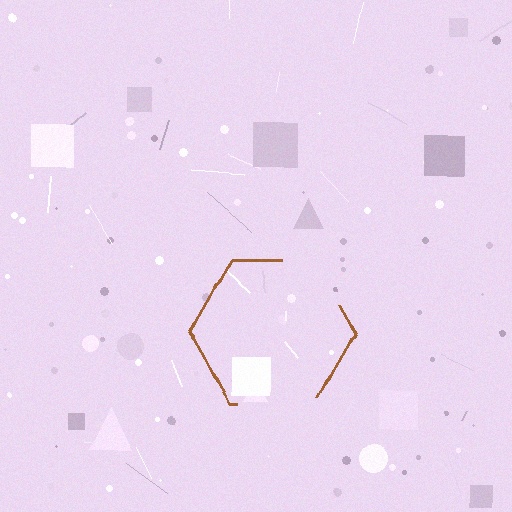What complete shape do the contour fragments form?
The contour fragments form a hexagon.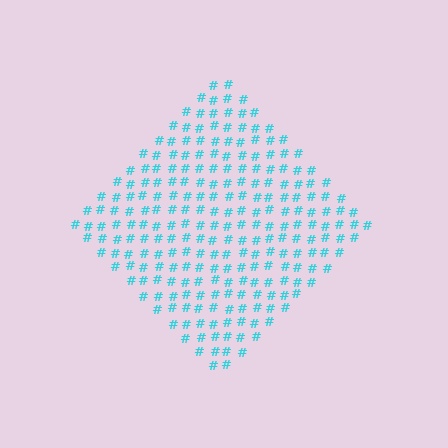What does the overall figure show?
The overall figure shows a diamond.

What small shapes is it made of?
It is made of small hash symbols.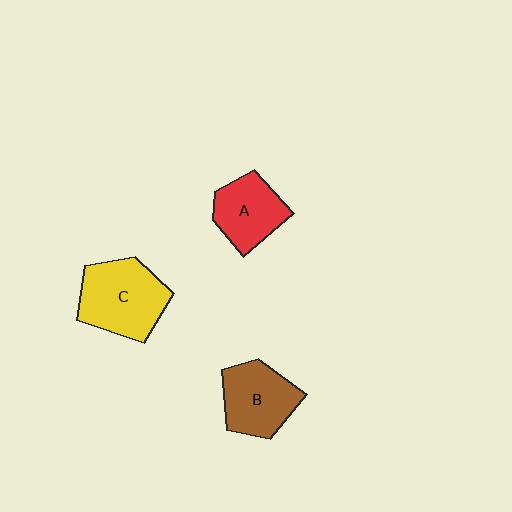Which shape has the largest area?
Shape C (yellow).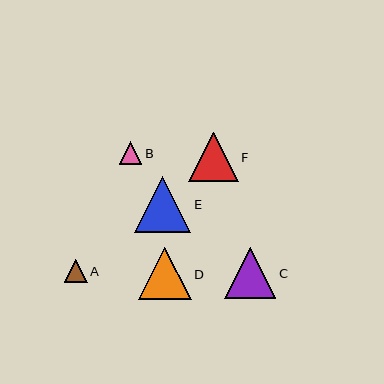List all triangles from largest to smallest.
From largest to smallest: E, D, C, F, A, B.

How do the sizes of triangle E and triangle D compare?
Triangle E and triangle D are approximately the same size.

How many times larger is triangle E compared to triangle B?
Triangle E is approximately 2.5 times the size of triangle B.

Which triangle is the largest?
Triangle E is the largest with a size of approximately 56 pixels.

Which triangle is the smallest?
Triangle B is the smallest with a size of approximately 22 pixels.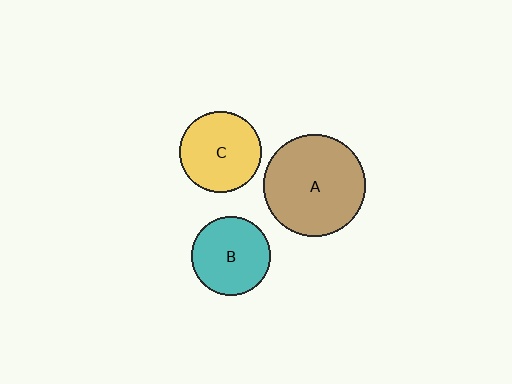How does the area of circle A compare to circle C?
Approximately 1.6 times.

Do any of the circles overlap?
No, none of the circles overlap.